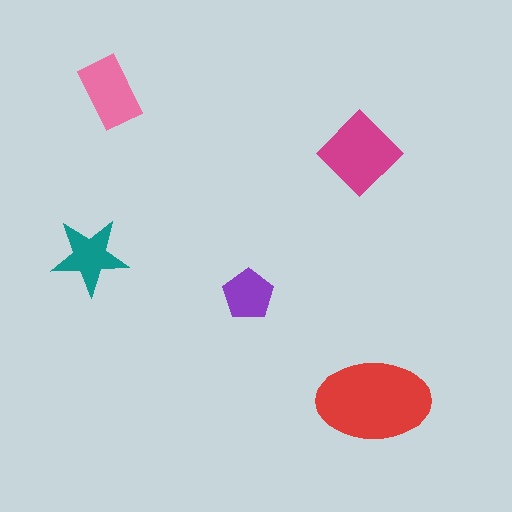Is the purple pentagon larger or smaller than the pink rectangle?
Smaller.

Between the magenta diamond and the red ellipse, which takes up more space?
The red ellipse.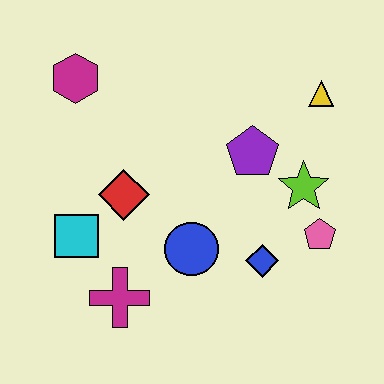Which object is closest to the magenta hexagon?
The red diamond is closest to the magenta hexagon.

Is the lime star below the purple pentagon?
Yes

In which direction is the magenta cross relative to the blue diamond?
The magenta cross is to the left of the blue diamond.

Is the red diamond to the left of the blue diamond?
Yes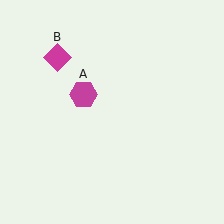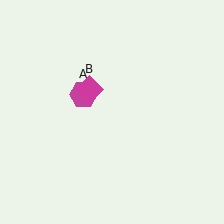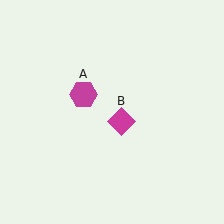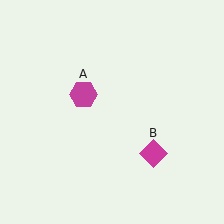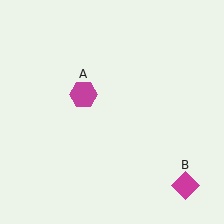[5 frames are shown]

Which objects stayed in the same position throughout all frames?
Magenta hexagon (object A) remained stationary.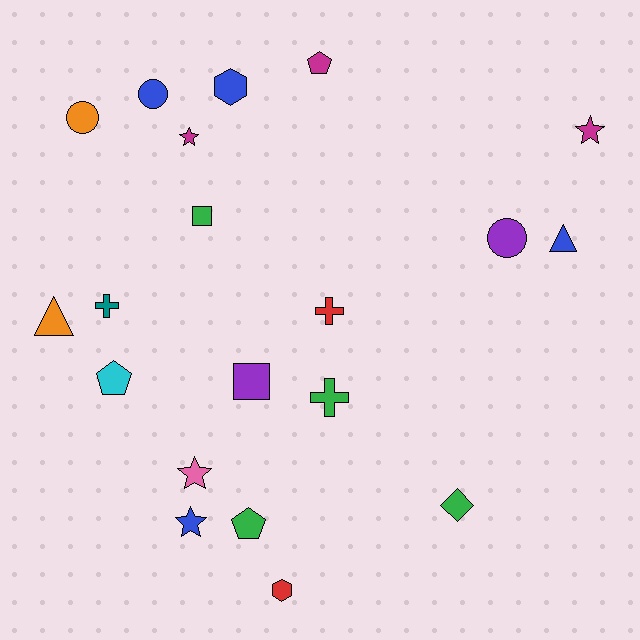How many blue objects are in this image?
There are 4 blue objects.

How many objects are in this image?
There are 20 objects.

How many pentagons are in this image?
There are 3 pentagons.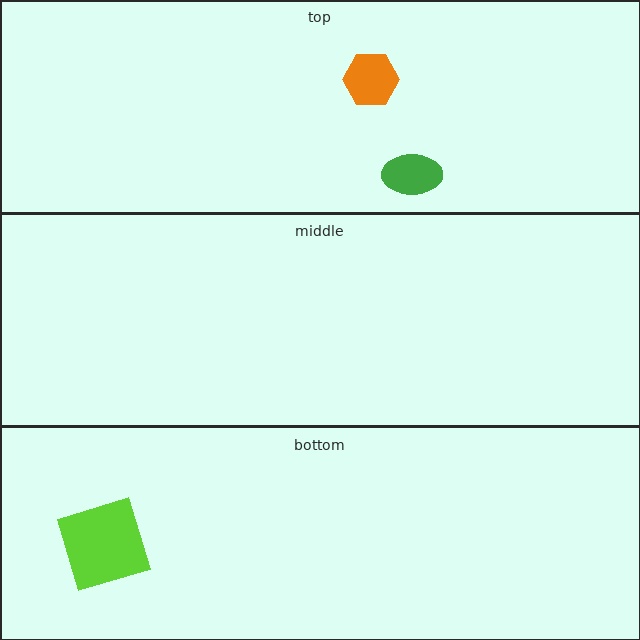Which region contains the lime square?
The bottom region.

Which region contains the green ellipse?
The top region.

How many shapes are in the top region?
2.